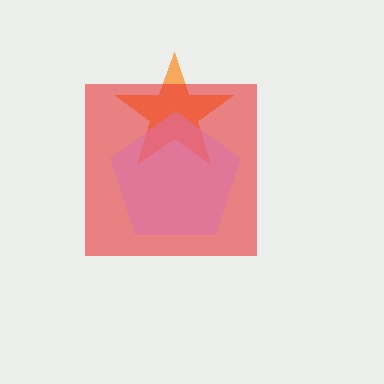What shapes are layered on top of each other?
The layered shapes are: an orange star, a red square, a pink pentagon.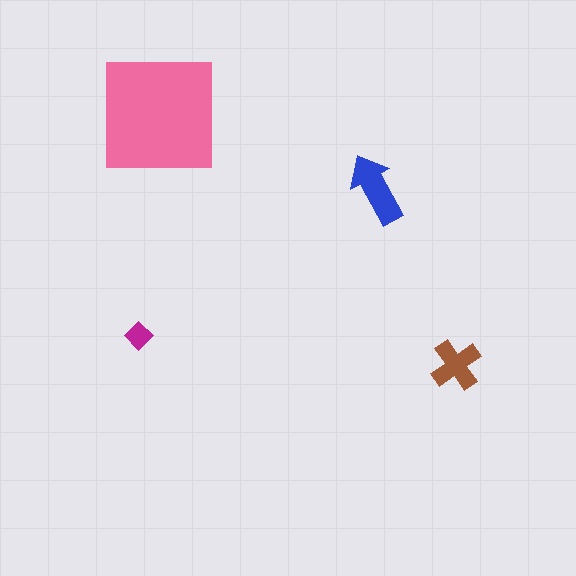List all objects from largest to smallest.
The pink square, the blue arrow, the brown cross, the magenta diamond.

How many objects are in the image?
There are 4 objects in the image.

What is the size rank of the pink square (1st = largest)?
1st.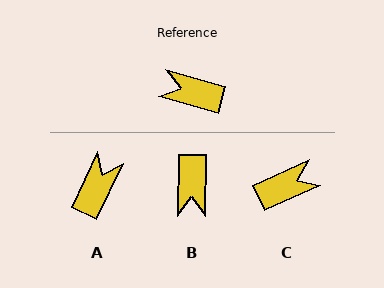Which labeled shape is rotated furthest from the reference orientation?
C, about 140 degrees away.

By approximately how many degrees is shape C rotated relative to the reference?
Approximately 140 degrees clockwise.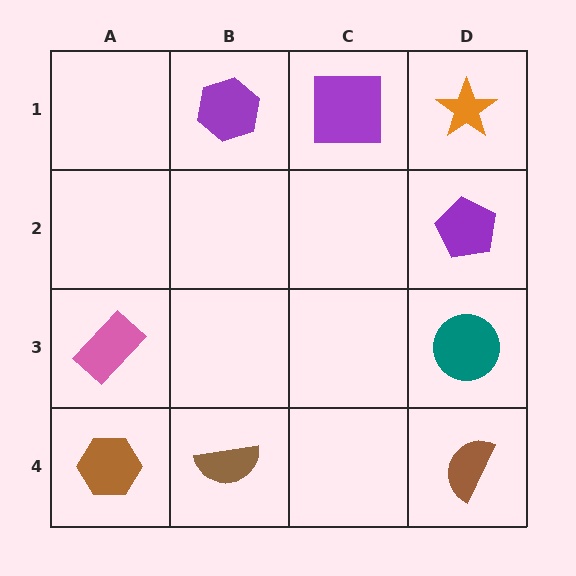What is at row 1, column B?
A purple hexagon.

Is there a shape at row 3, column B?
No, that cell is empty.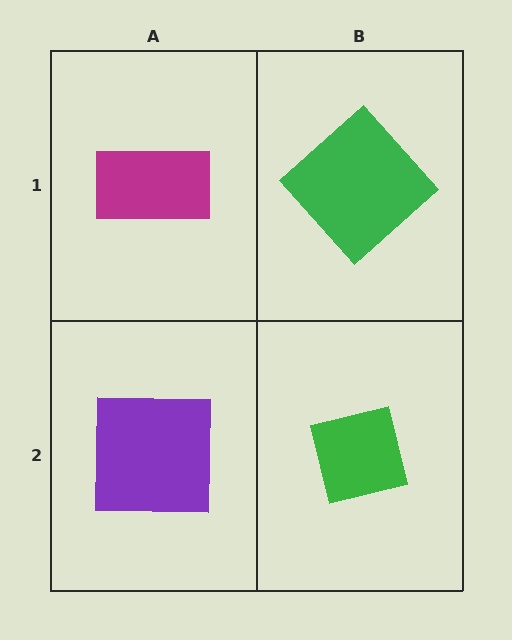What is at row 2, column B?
A green square.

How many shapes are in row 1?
2 shapes.